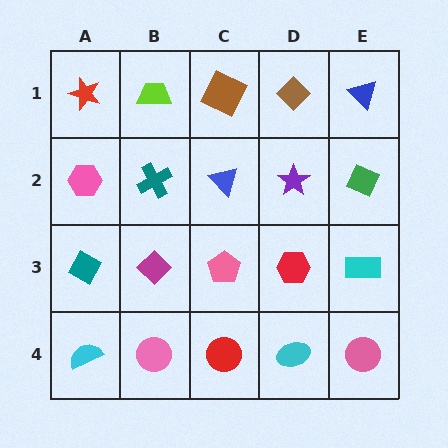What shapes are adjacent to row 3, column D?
A purple star (row 2, column D), a cyan ellipse (row 4, column D), a pink pentagon (row 3, column C), a cyan rectangle (row 3, column E).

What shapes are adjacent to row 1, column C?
A blue triangle (row 2, column C), a lime trapezoid (row 1, column B), a brown diamond (row 1, column D).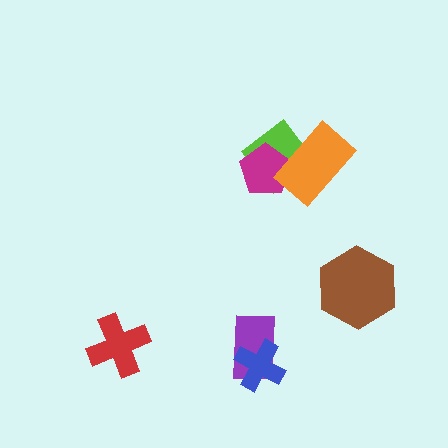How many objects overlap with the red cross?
0 objects overlap with the red cross.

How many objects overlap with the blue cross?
1 object overlaps with the blue cross.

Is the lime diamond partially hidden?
Yes, it is partially covered by another shape.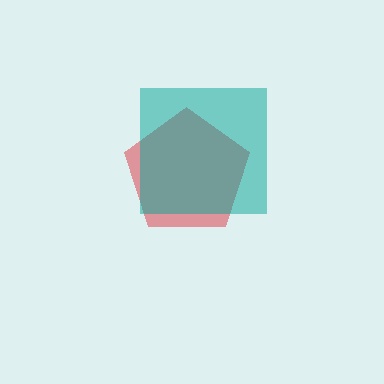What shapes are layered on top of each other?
The layered shapes are: a red pentagon, a teal square.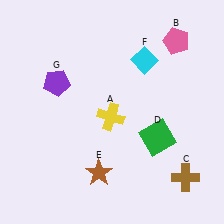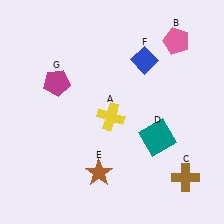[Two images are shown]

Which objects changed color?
D changed from green to teal. F changed from cyan to blue. G changed from purple to magenta.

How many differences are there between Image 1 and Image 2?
There are 3 differences between the two images.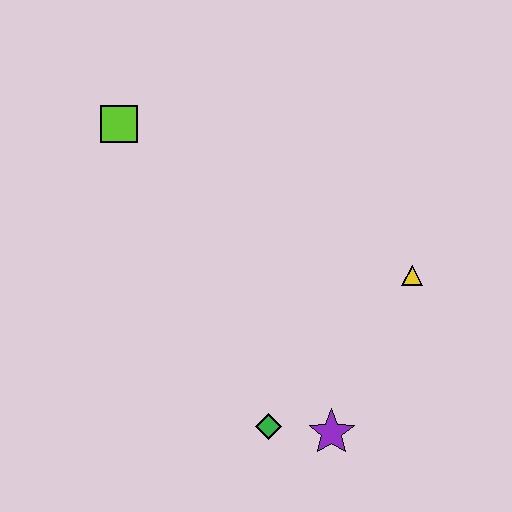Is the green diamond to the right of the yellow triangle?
No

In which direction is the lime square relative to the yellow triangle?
The lime square is to the left of the yellow triangle.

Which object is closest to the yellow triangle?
The purple star is closest to the yellow triangle.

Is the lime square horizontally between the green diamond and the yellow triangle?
No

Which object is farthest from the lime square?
The purple star is farthest from the lime square.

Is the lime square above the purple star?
Yes